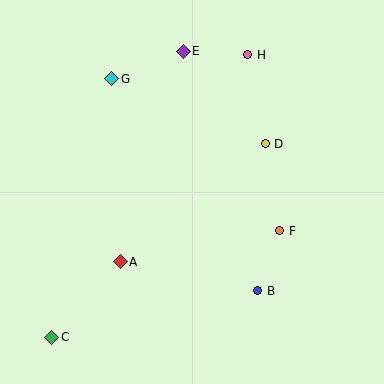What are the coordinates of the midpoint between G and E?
The midpoint between G and E is at (147, 65).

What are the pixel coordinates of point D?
Point D is at (265, 144).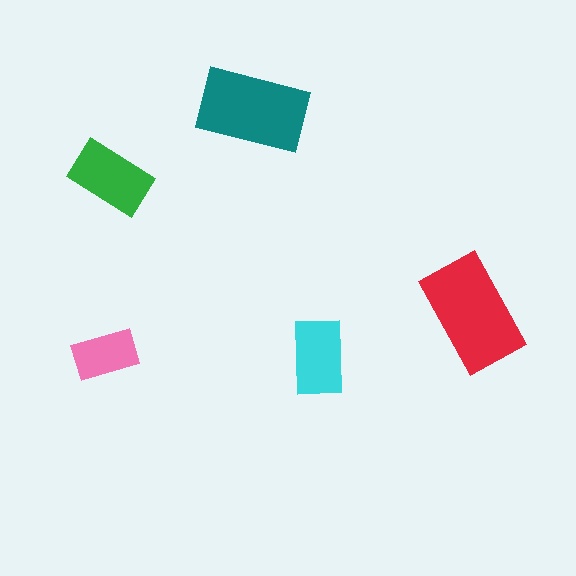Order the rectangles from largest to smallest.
the red one, the teal one, the green one, the cyan one, the pink one.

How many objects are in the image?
There are 5 objects in the image.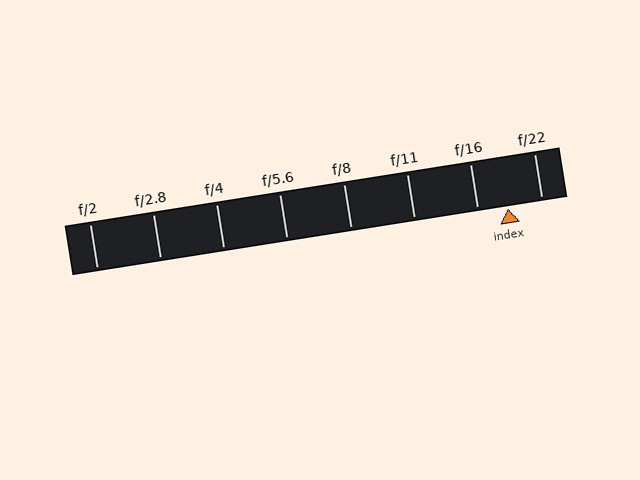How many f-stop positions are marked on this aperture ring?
There are 8 f-stop positions marked.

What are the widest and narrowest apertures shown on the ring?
The widest aperture shown is f/2 and the narrowest is f/22.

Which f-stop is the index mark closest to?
The index mark is closest to f/16.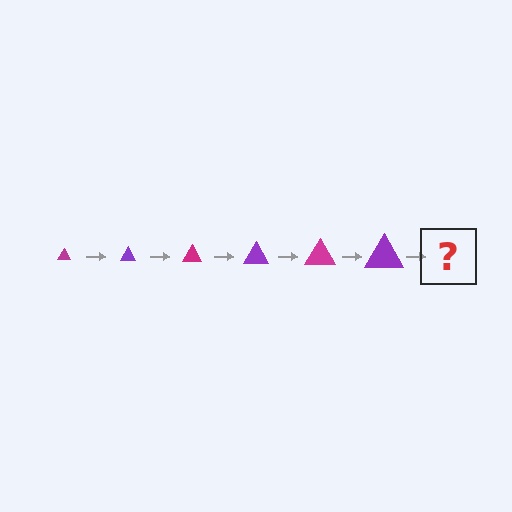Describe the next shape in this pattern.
It should be a magenta triangle, larger than the previous one.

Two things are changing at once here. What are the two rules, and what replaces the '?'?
The two rules are that the triangle grows larger each step and the color cycles through magenta and purple. The '?' should be a magenta triangle, larger than the previous one.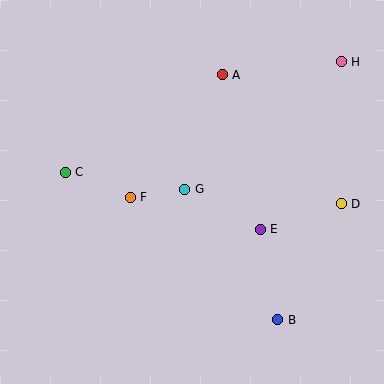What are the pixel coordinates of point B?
Point B is at (278, 320).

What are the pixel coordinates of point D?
Point D is at (341, 204).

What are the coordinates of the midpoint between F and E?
The midpoint between F and E is at (195, 213).